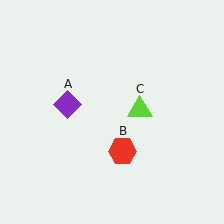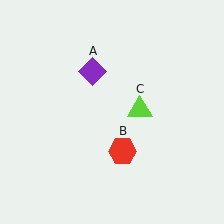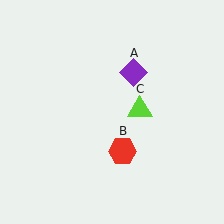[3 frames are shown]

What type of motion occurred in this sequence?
The purple diamond (object A) rotated clockwise around the center of the scene.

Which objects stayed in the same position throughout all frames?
Red hexagon (object B) and lime triangle (object C) remained stationary.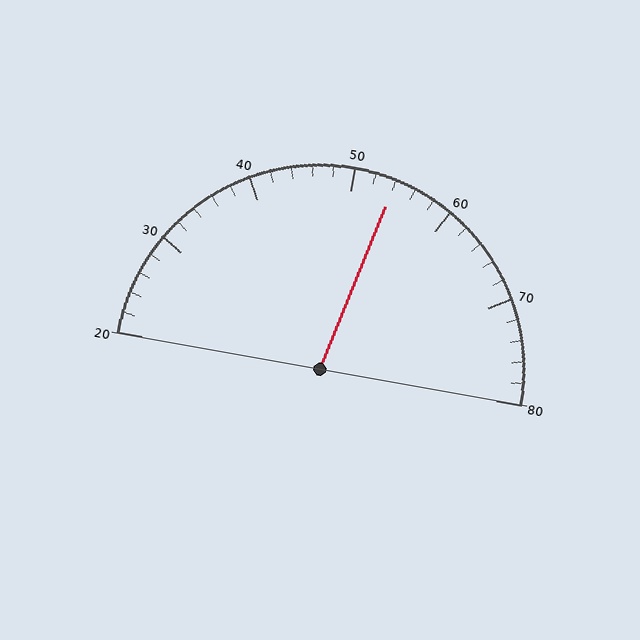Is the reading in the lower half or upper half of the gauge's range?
The reading is in the upper half of the range (20 to 80).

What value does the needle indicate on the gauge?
The needle indicates approximately 54.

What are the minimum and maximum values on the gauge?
The gauge ranges from 20 to 80.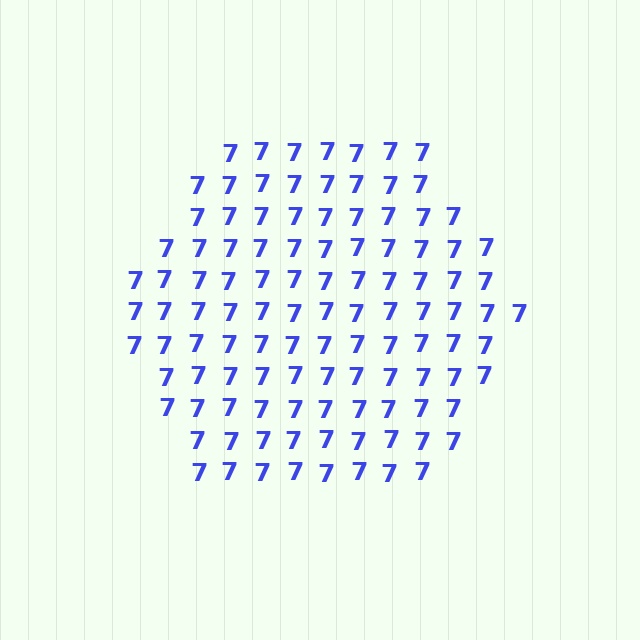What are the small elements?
The small elements are digit 7's.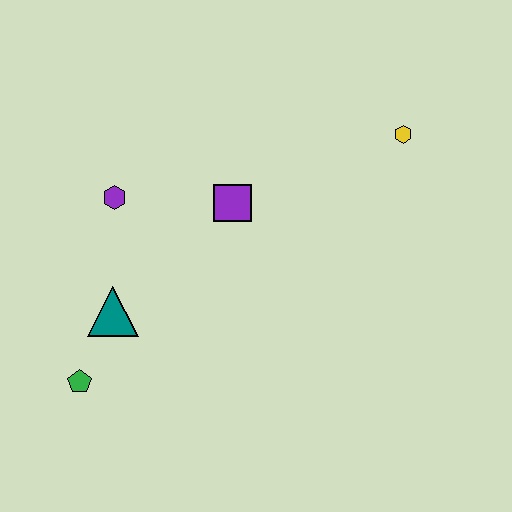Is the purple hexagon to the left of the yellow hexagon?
Yes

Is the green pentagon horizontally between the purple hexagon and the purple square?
No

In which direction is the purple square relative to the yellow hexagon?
The purple square is to the left of the yellow hexagon.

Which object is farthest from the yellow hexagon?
The green pentagon is farthest from the yellow hexagon.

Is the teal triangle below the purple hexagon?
Yes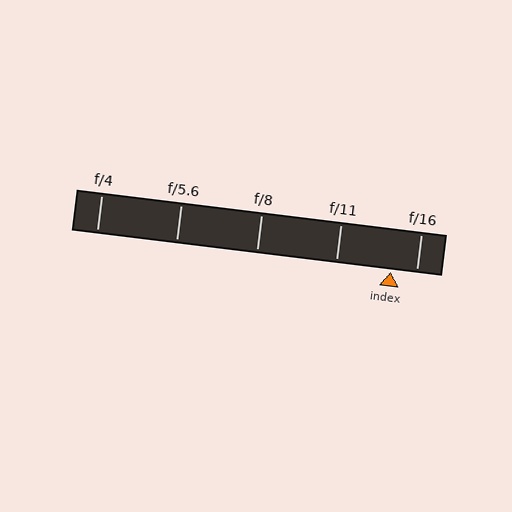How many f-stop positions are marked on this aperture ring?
There are 5 f-stop positions marked.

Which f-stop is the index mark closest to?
The index mark is closest to f/16.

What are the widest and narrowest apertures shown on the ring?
The widest aperture shown is f/4 and the narrowest is f/16.